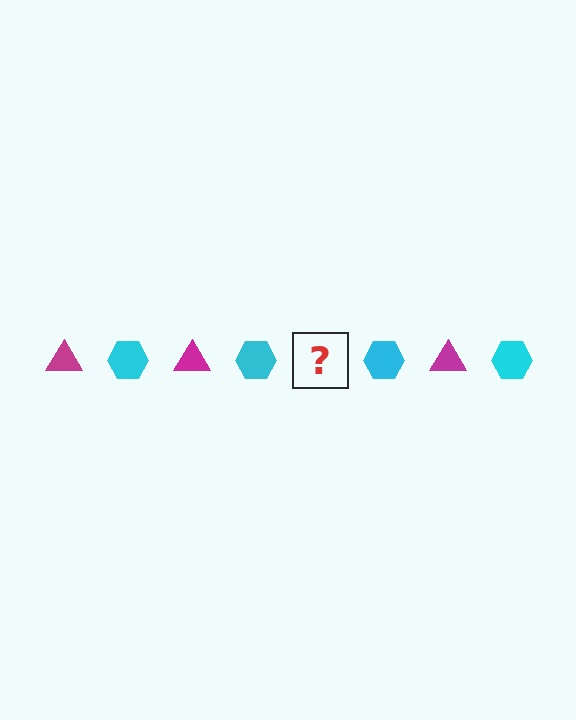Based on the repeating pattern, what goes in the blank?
The blank should be a magenta triangle.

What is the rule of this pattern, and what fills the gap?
The rule is that the pattern alternates between magenta triangle and cyan hexagon. The gap should be filled with a magenta triangle.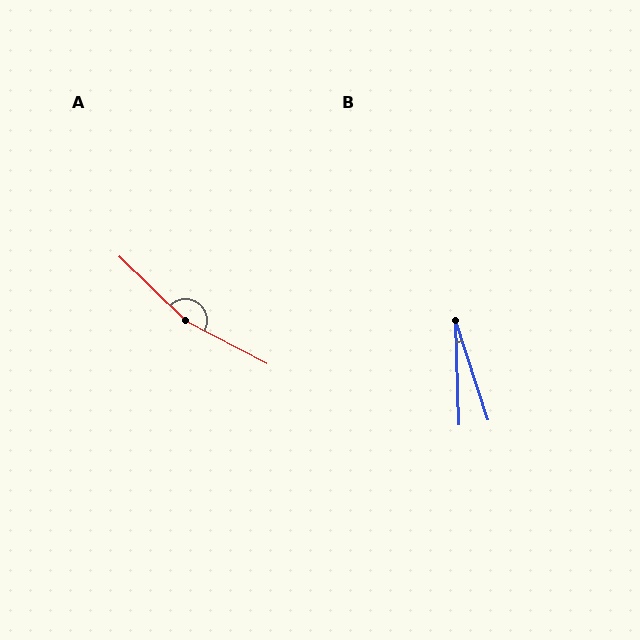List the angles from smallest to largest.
B (16°), A (163°).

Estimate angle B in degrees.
Approximately 16 degrees.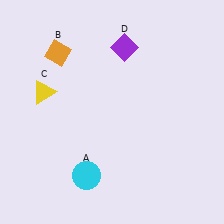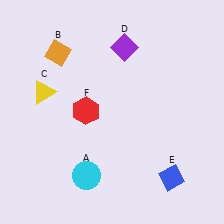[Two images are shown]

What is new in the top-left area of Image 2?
A red hexagon (F) was added in the top-left area of Image 2.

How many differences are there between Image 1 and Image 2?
There are 2 differences between the two images.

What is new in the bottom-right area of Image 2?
A blue diamond (E) was added in the bottom-right area of Image 2.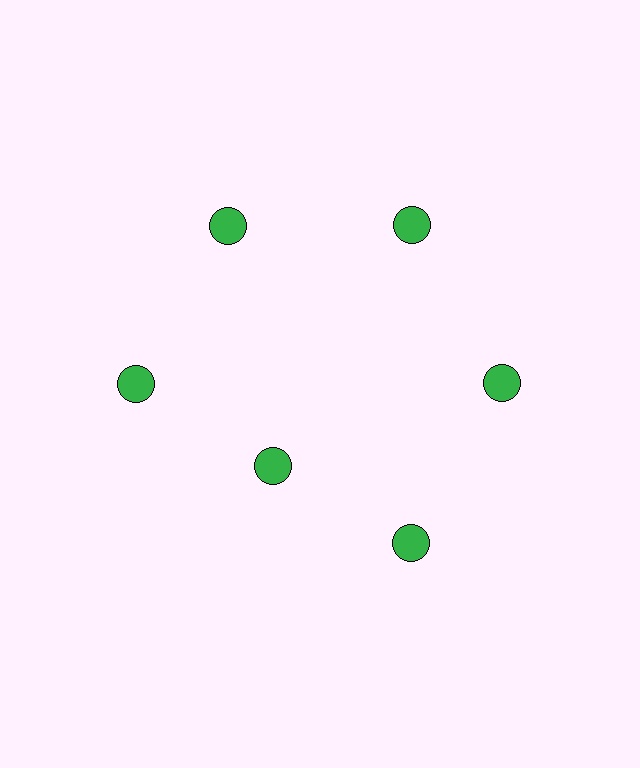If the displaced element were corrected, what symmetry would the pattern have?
It would have 6-fold rotational symmetry — the pattern would map onto itself every 60 degrees.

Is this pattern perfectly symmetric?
No. The 6 green circles are arranged in a ring, but one element near the 7 o'clock position is pulled inward toward the center, breaking the 6-fold rotational symmetry.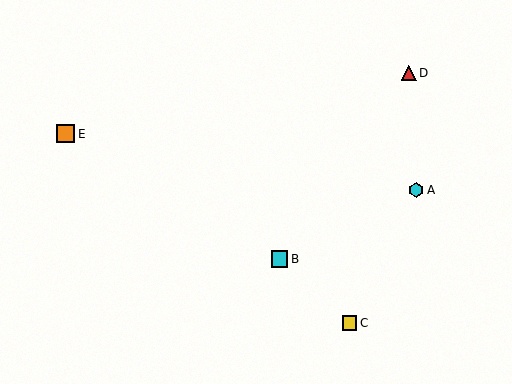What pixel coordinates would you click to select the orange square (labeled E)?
Click at (65, 134) to select the orange square E.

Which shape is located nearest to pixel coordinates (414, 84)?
The red triangle (labeled D) at (409, 73) is nearest to that location.